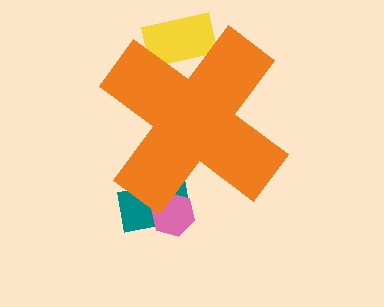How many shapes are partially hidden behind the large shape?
3 shapes are partially hidden.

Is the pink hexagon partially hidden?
Yes, the pink hexagon is partially hidden behind the orange cross.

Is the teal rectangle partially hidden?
Yes, the teal rectangle is partially hidden behind the orange cross.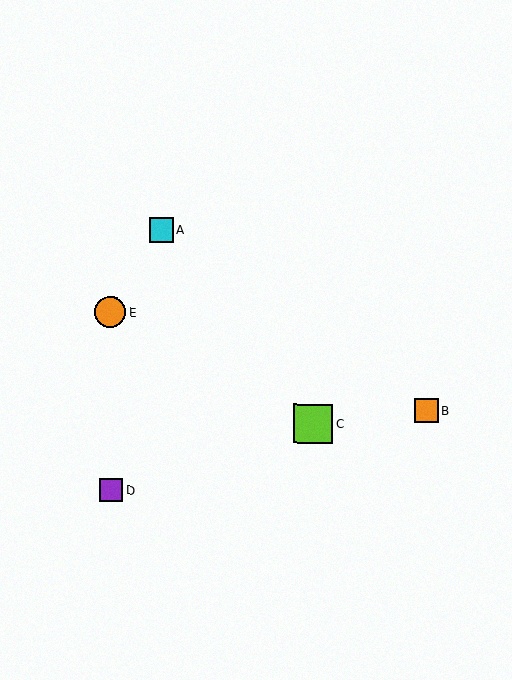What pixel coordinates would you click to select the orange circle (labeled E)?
Click at (110, 312) to select the orange circle E.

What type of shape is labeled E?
Shape E is an orange circle.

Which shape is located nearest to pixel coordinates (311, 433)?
The lime square (labeled C) at (313, 424) is nearest to that location.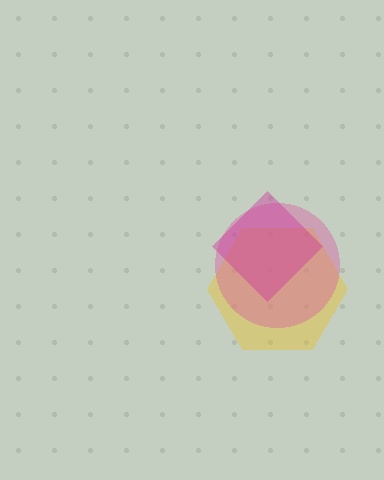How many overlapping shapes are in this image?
There are 3 overlapping shapes in the image.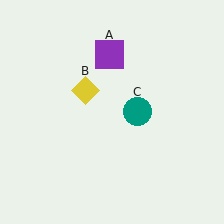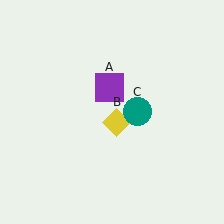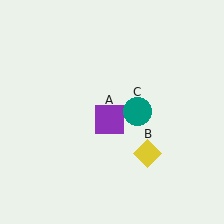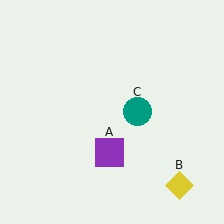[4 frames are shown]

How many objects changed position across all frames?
2 objects changed position: purple square (object A), yellow diamond (object B).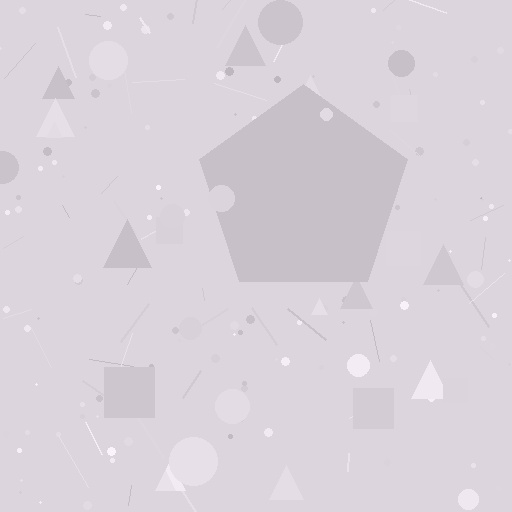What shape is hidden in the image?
A pentagon is hidden in the image.